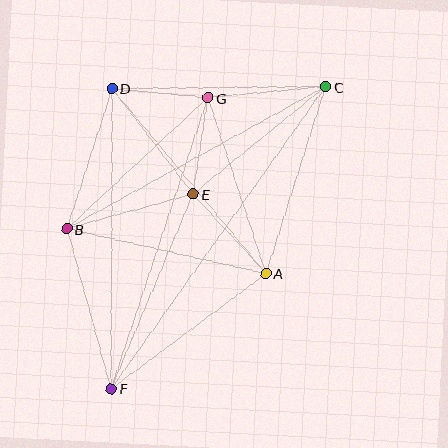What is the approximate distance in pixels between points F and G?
The distance between F and G is approximately 307 pixels.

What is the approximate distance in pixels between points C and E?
The distance between C and E is approximately 171 pixels.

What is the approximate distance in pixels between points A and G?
The distance between A and G is approximately 185 pixels.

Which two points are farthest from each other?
Points C and F are farthest from each other.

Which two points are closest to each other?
Points D and G are closest to each other.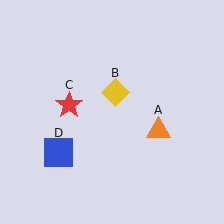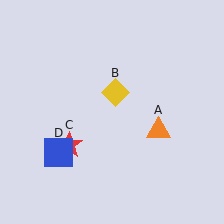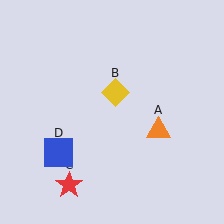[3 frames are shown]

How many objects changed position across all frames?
1 object changed position: red star (object C).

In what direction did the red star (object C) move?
The red star (object C) moved down.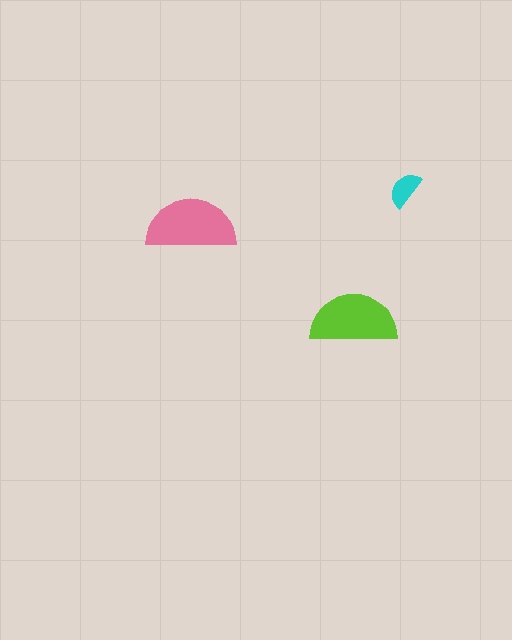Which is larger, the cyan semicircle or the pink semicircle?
The pink one.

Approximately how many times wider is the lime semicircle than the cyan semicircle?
About 2.5 times wider.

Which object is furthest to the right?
The cyan semicircle is rightmost.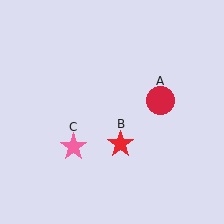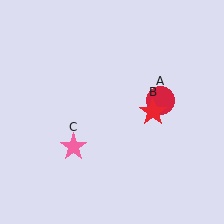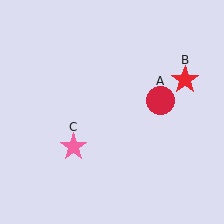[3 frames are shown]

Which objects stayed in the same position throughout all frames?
Red circle (object A) and pink star (object C) remained stationary.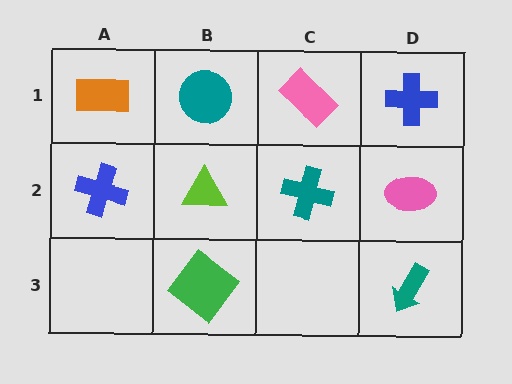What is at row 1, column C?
A pink rectangle.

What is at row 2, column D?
A pink ellipse.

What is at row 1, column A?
An orange rectangle.